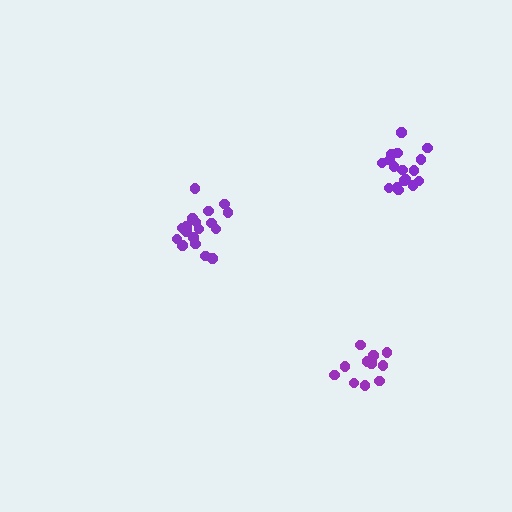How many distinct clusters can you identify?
There are 3 distinct clusters.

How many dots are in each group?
Group 1: 20 dots, Group 2: 17 dots, Group 3: 14 dots (51 total).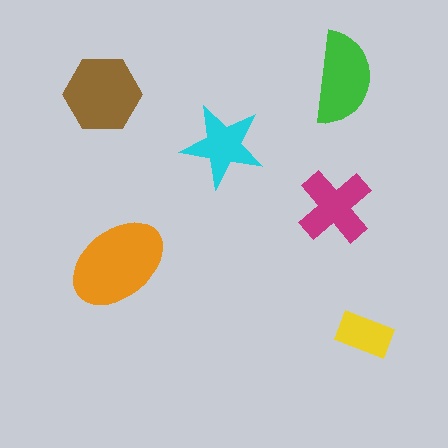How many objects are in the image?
There are 6 objects in the image.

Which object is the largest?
The orange ellipse.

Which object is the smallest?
The yellow rectangle.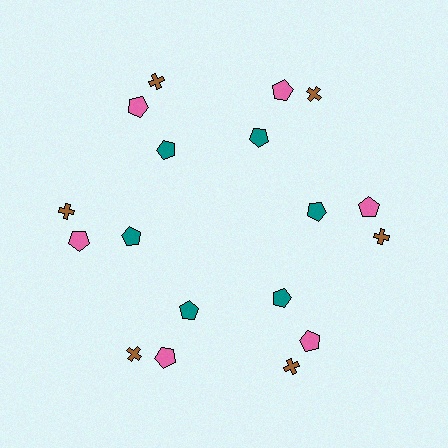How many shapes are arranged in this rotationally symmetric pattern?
There are 18 shapes, arranged in 6 groups of 3.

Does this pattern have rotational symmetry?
Yes, this pattern has 6-fold rotational symmetry. It looks the same after rotating 60 degrees around the center.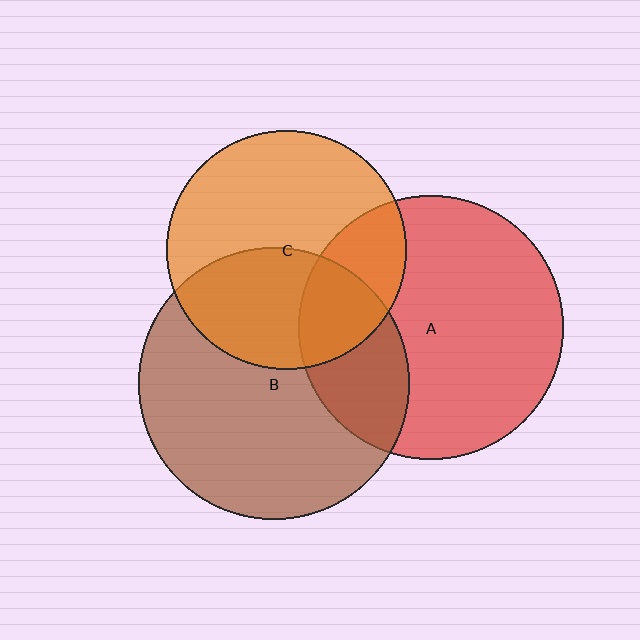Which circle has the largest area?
Circle B (brown).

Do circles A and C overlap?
Yes.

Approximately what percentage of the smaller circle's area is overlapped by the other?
Approximately 25%.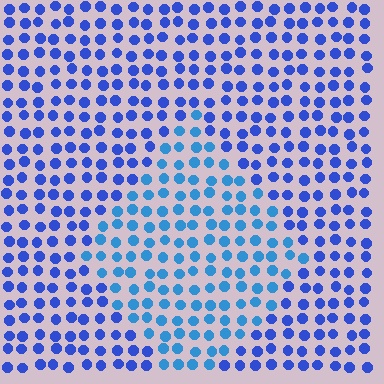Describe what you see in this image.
The image is filled with small blue elements in a uniform arrangement. A diamond-shaped region is visible where the elements are tinted to a slightly different hue, forming a subtle color boundary.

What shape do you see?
I see a diamond.